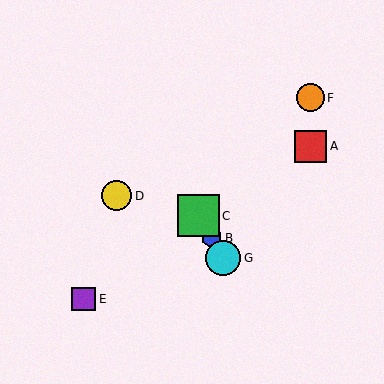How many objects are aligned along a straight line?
3 objects (B, C, G) are aligned along a straight line.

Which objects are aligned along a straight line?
Objects B, C, G are aligned along a straight line.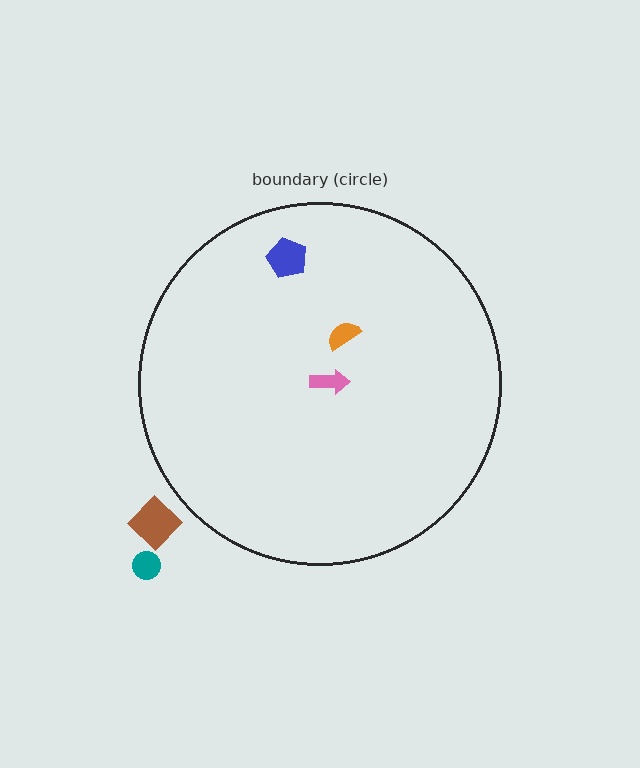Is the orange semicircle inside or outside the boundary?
Inside.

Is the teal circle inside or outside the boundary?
Outside.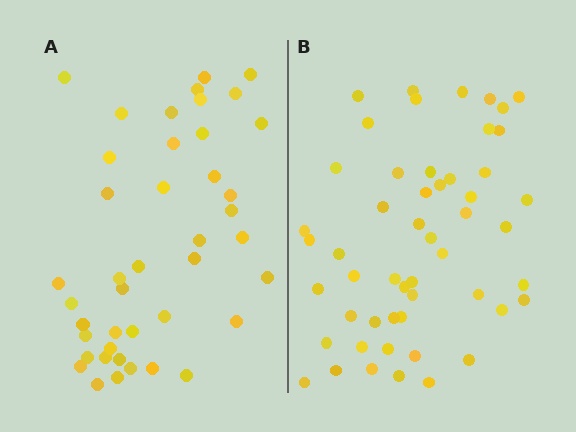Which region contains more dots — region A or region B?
Region B (the right region) has more dots.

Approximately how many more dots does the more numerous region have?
Region B has roughly 10 or so more dots than region A.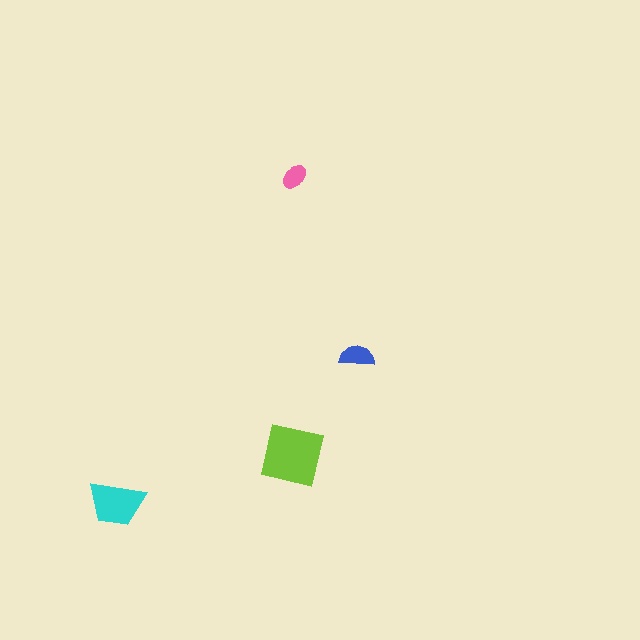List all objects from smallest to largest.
The pink ellipse, the blue semicircle, the cyan trapezoid, the lime square.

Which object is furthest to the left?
The cyan trapezoid is leftmost.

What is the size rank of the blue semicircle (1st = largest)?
3rd.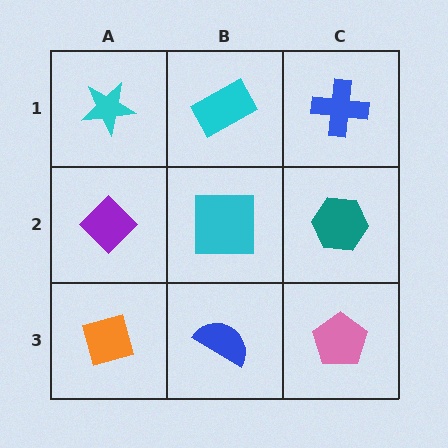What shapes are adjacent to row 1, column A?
A purple diamond (row 2, column A), a cyan rectangle (row 1, column B).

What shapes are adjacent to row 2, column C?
A blue cross (row 1, column C), a pink pentagon (row 3, column C), a cyan square (row 2, column B).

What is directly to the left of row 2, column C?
A cyan square.